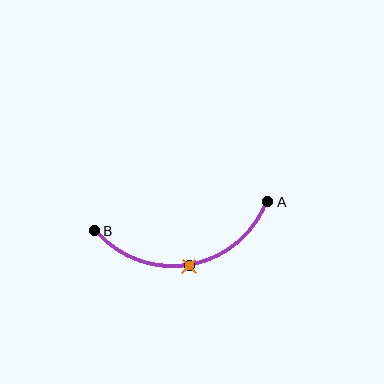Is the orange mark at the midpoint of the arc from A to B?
Yes. The orange mark lies on the arc at equal arc-length from both A and B — it is the arc midpoint.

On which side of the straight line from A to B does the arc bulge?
The arc bulges below the straight line connecting A and B.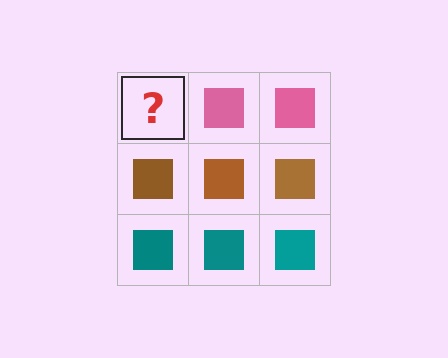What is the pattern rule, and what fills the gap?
The rule is that each row has a consistent color. The gap should be filled with a pink square.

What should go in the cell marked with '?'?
The missing cell should contain a pink square.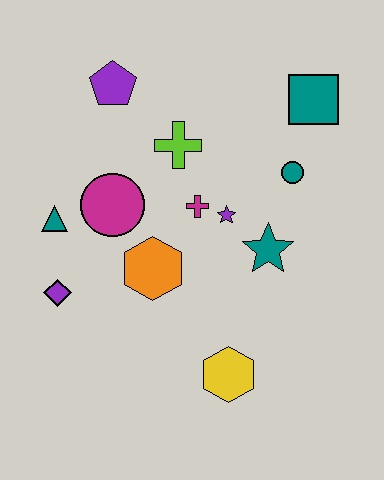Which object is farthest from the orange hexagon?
The teal square is farthest from the orange hexagon.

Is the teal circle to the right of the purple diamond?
Yes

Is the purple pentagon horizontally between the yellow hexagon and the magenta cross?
No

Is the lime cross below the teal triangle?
No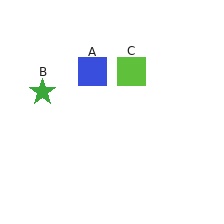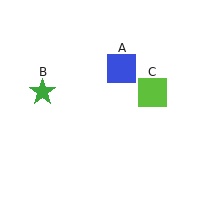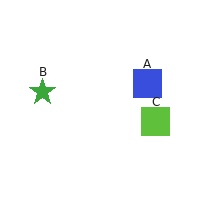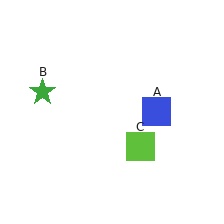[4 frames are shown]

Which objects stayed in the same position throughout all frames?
Green star (object B) remained stationary.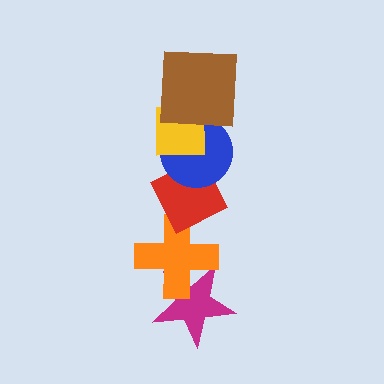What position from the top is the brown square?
The brown square is 1st from the top.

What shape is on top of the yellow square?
The brown square is on top of the yellow square.